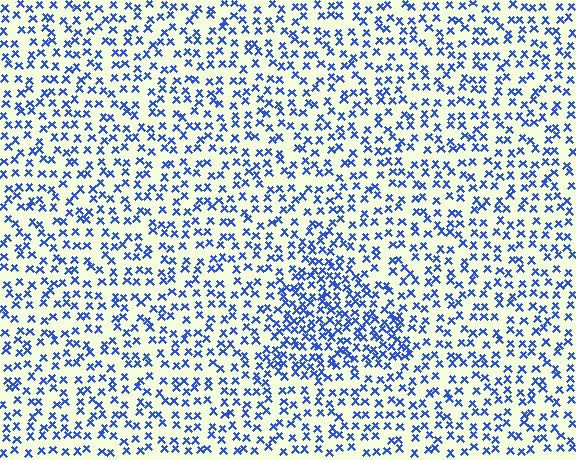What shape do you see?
I see a triangle.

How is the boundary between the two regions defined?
The boundary is defined by a change in element density (approximately 1.9x ratio). All elements are the same color, size, and shape.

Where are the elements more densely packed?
The elements are more densely packed inside the triangle boundary.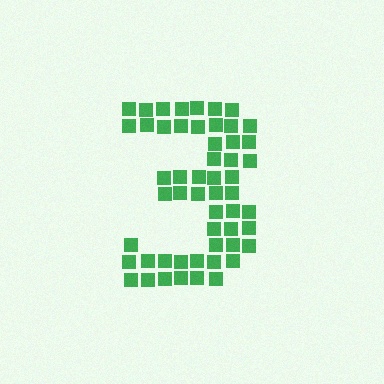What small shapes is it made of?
It is made of small squares.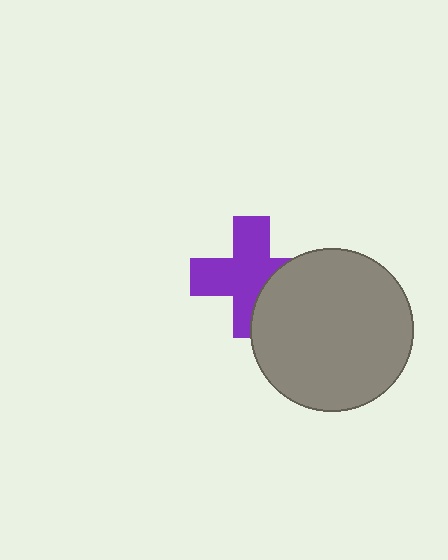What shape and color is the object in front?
The object in front is a gray circle.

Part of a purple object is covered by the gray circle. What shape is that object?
It is a cross.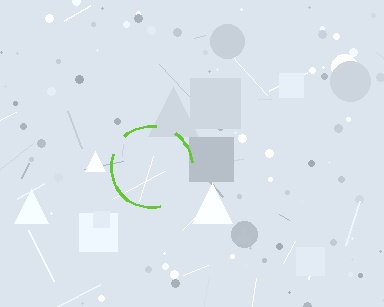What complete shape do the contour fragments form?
The contour fragments form a circle.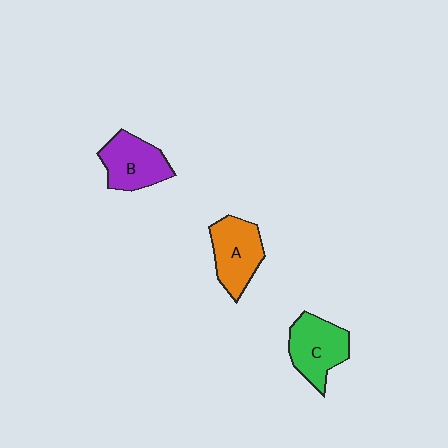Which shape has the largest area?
Shape C (green).